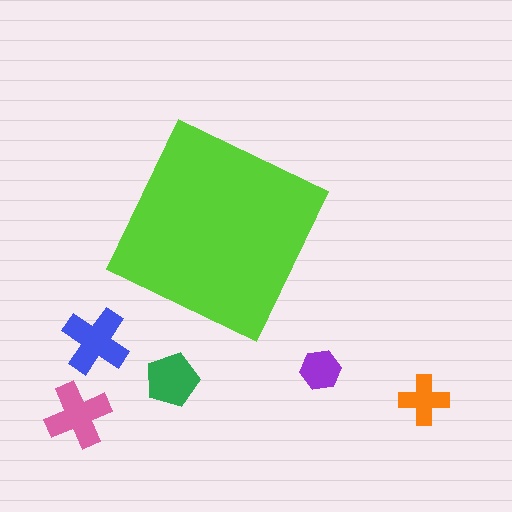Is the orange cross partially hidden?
No, the orange cross is fully visible.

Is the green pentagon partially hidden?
No, the green pentagon is fully visible.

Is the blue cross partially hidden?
No, the blue cross is fully visible.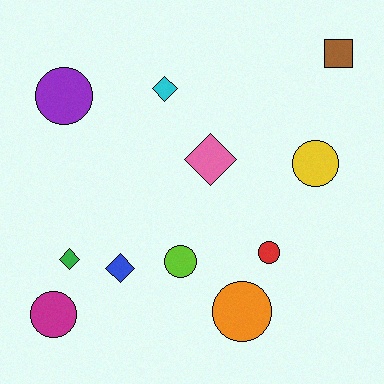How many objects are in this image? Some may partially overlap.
There are 11 objects.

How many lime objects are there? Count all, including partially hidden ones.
There is 1 lime object.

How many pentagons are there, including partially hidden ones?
There are no pentagons.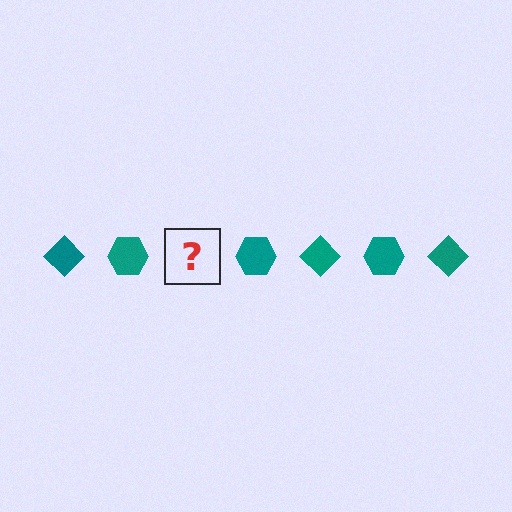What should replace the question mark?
The question mark should be replaced with a teal diamond.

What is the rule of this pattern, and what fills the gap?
The rule is that the pattern cycles through diamond, hexagon shapes in teal. The gap should be filled with a teal diamond.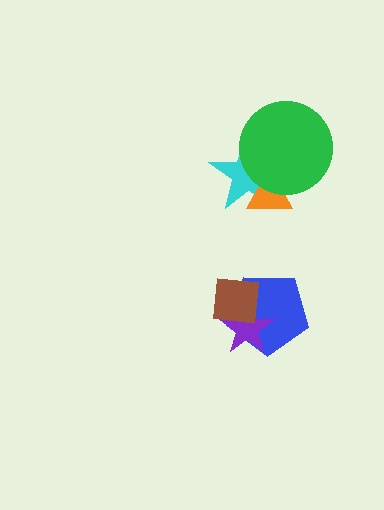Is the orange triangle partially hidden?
Yes, it is partially covered by another shape.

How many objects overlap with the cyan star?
2 objects overlap with the cyan star.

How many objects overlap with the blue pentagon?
2 objects overlap with the blue pentagon.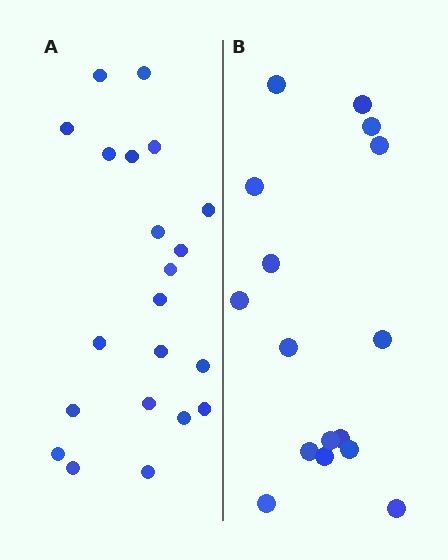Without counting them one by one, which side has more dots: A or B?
Region A (the left region) has more dots.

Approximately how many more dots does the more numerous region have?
Region A has about 5 more dots than region B.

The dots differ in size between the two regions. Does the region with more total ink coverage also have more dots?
No. Region B has more total ink coverage because its dots are larger, but region A actually contains more individual dots. Total area can be misleading — the number of items is what matters here.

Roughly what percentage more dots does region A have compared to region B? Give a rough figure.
About 30% more.